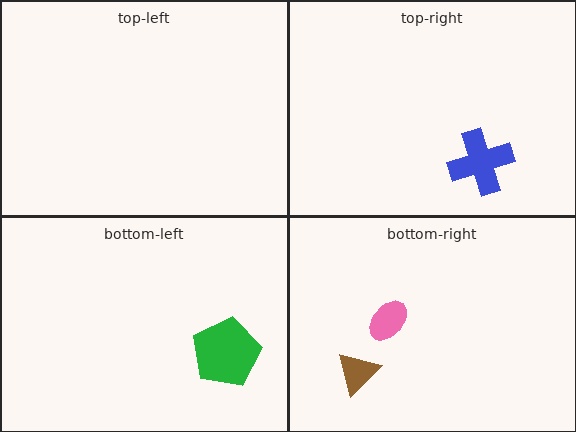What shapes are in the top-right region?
The blue cross.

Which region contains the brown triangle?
The bottom-right region.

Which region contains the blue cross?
The top-right region.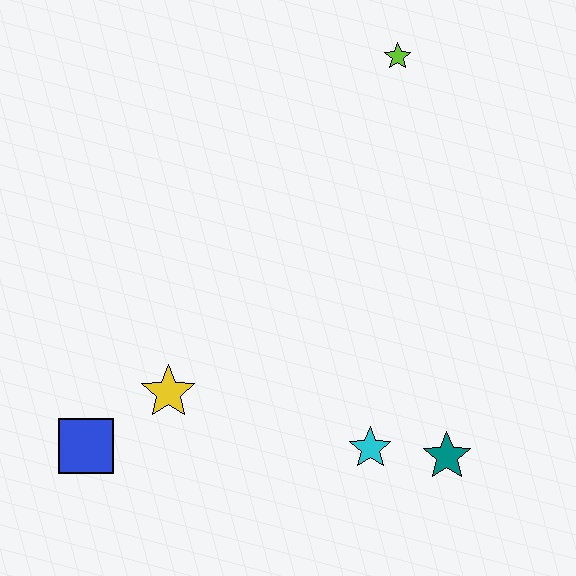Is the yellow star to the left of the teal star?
Yes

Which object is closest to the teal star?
The cyan star is closest to the teal star.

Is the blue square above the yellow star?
No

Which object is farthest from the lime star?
The blue square is farthest from the lime star.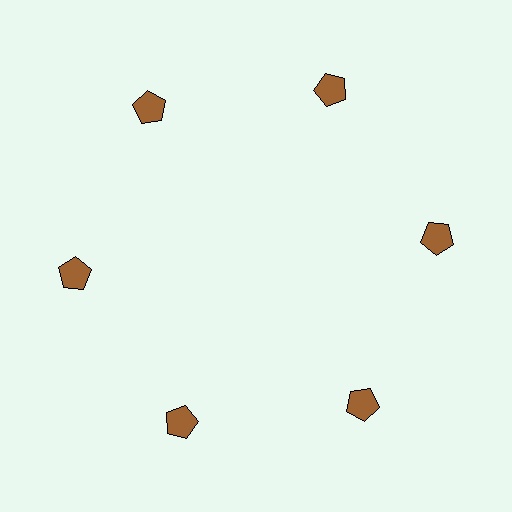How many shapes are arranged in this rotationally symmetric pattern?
There are 6 shapes, arranged in 6 groups of 1.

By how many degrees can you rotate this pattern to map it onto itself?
The pattern maps onto itself every 60 degrees of rotation.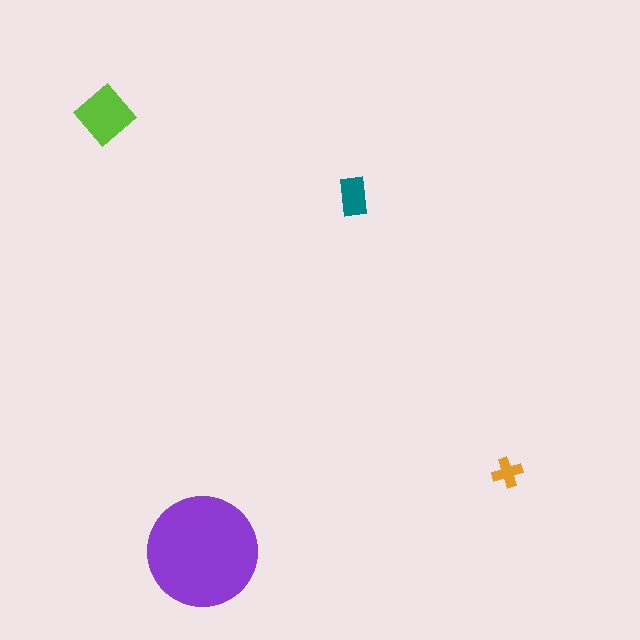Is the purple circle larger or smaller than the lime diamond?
Larger.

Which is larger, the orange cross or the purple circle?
The purple circle.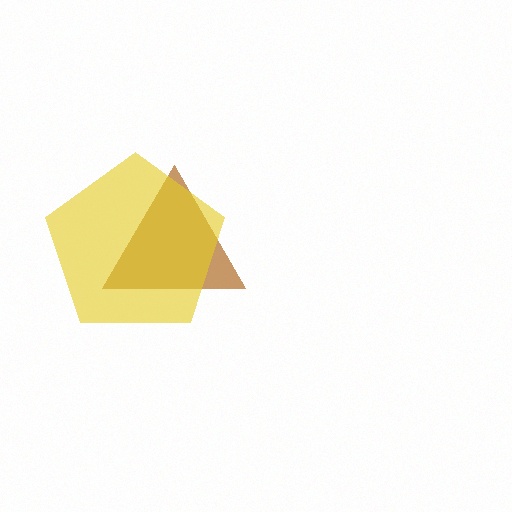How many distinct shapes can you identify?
There are 2 distinct shapes: a brown triangle, a yellow pentagon.